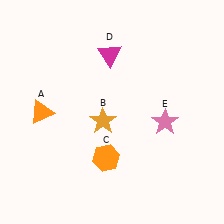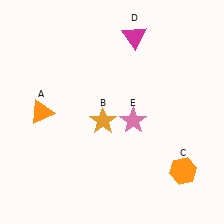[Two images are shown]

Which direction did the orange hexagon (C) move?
The orange hexagon (C) moved right.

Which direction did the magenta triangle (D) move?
The magenta triangle (D) moved right.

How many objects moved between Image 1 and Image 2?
3 objects moved between the two images.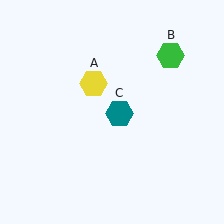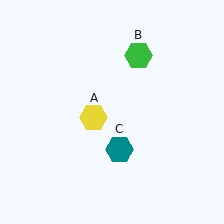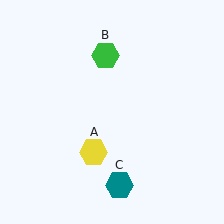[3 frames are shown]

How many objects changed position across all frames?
3 objects changed position: yellow hexagon (object A), green hexagon (object B), teal hexagon (object C).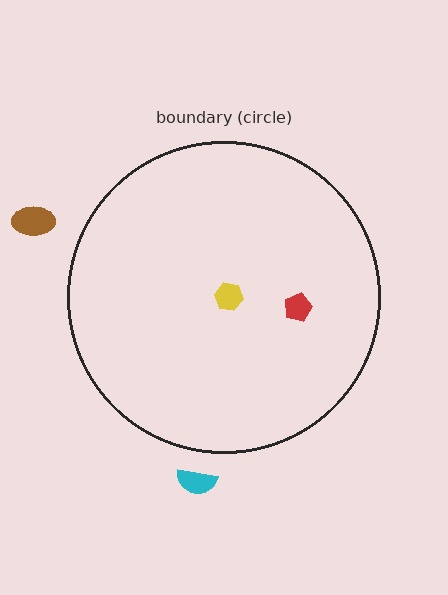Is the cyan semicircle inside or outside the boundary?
Outside.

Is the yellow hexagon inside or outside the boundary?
Inside.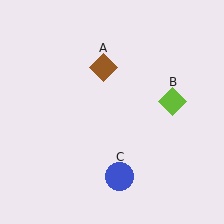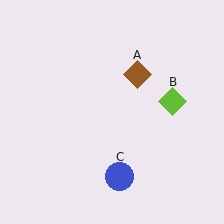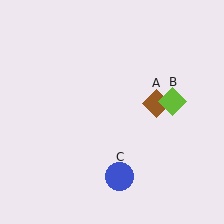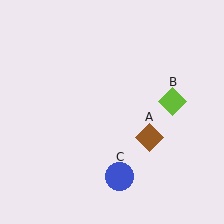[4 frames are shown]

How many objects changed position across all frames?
1 object changed position: brown diamond (object A).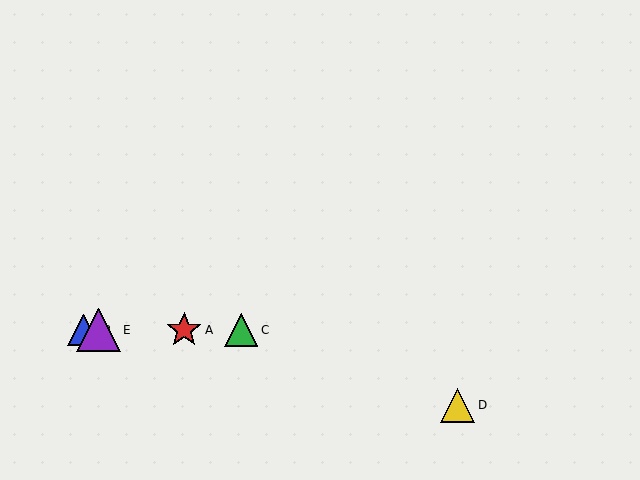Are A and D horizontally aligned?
No, A is at y≈330 and D is at y≈405.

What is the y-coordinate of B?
Object B is at y≈330.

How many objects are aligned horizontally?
4 objects (A, B, C, E) are aligned horizontally.